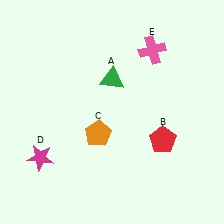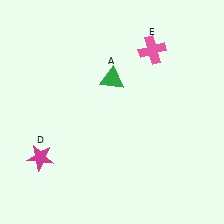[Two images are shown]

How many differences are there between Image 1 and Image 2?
There are 2 differences between the two images.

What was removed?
The orange pentagon (C), the red pentagon (B) were removed in Image 2.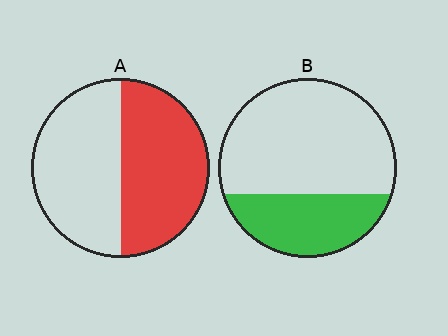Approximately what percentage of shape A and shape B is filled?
A is approximately 50% and B is approximately 30%.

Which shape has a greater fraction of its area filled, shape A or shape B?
Shape A.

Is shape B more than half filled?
No.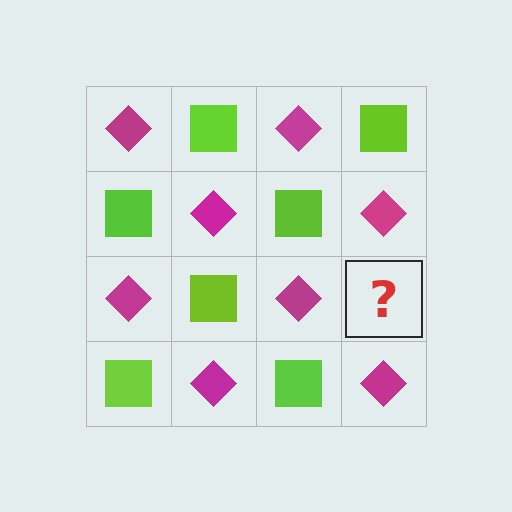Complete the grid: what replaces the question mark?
The question mark should be replaced with a lime square.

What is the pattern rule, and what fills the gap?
The rule is that it alternates magenta diamond and lime square in a checkerboard pattern. The gap should be filled with a lime square.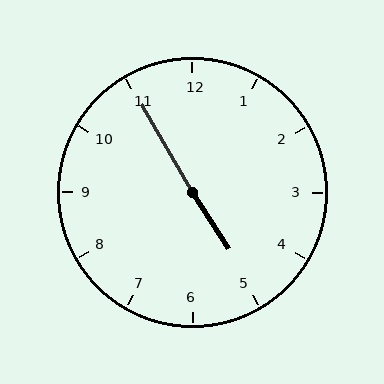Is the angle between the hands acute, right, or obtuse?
It is obtuse.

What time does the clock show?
4:55.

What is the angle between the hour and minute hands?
Approximately 178 degrees.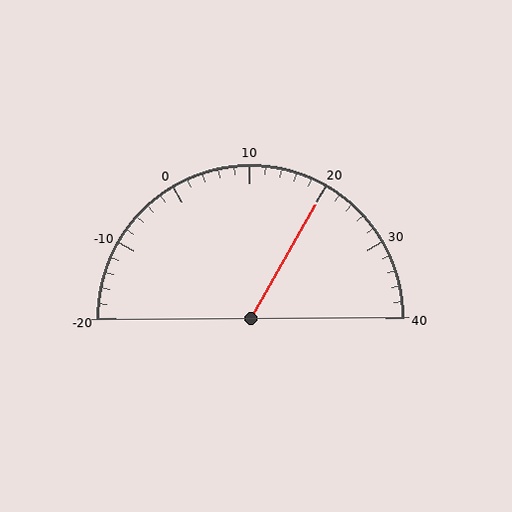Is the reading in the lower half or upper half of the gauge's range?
The reading is in the upper half of the range (-20 to 40).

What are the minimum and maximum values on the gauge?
The gauge ranges from -20 to 40.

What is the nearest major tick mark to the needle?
The nearest major tick mark is 20.